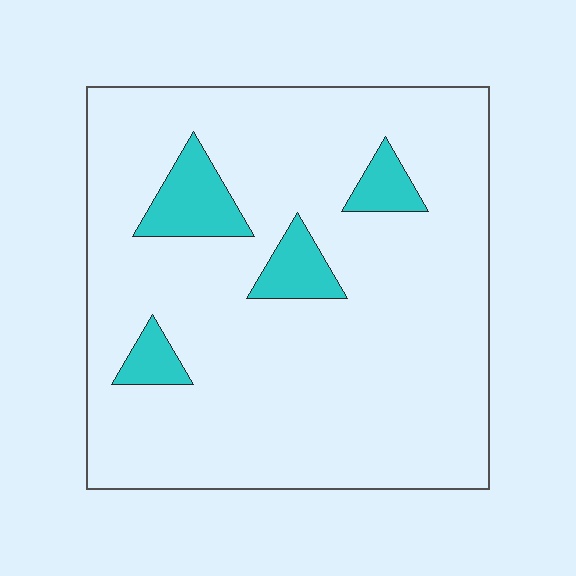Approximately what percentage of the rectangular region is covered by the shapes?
Approximately 10%.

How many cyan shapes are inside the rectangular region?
4.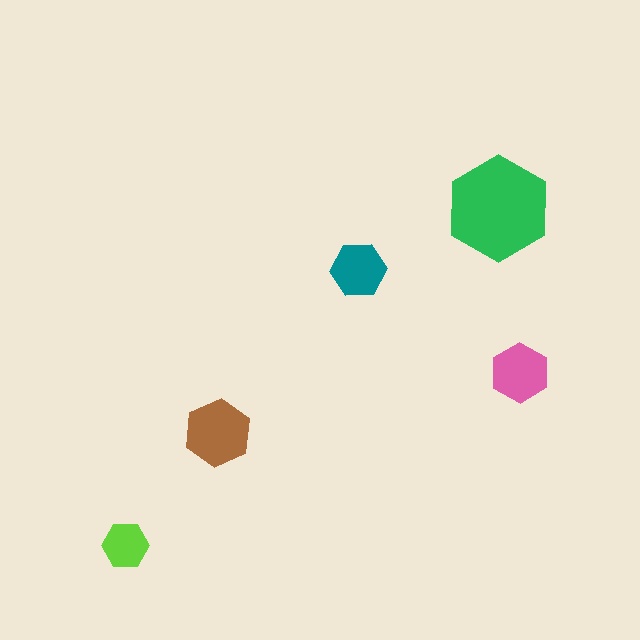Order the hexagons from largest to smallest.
the green one, the brown one, the pink one, the teal one, the lime one.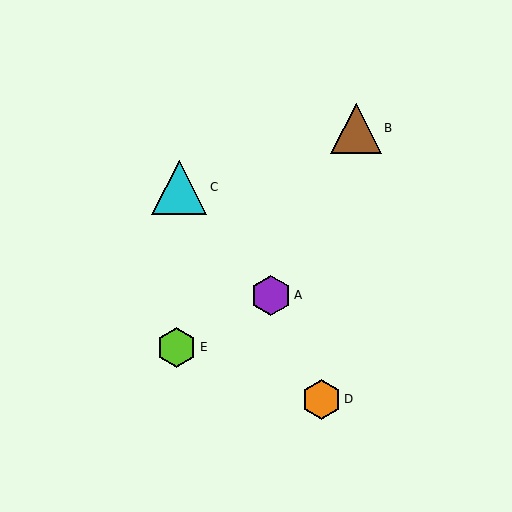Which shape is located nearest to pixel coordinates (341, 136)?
The brown triangle (labeled B) at (356, 128) is nearest to that location.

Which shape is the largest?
The cyan triangle (labeled C) is the largest.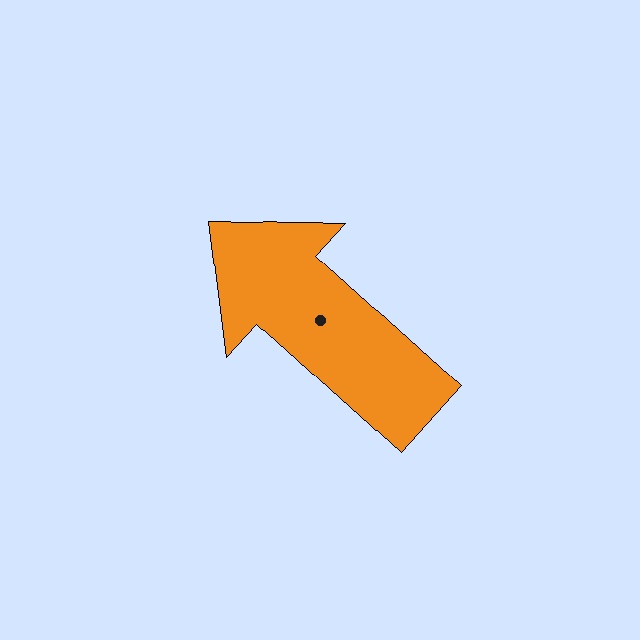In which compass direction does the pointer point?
Northwest.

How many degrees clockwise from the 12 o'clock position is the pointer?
Approximately 312 degrees.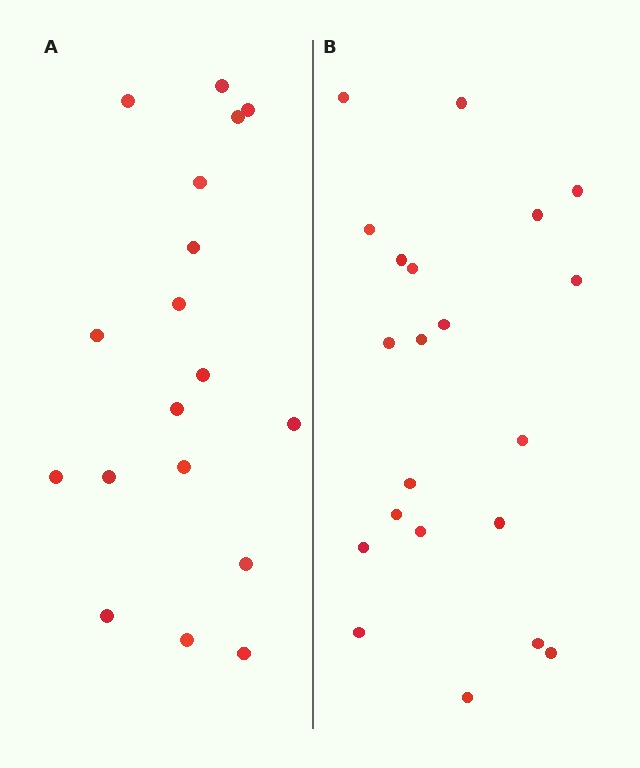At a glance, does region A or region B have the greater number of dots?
Region B (the right region) has more dots.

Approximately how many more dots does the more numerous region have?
Region B has just a few more — roughly 2 or 3 more dots than region A.